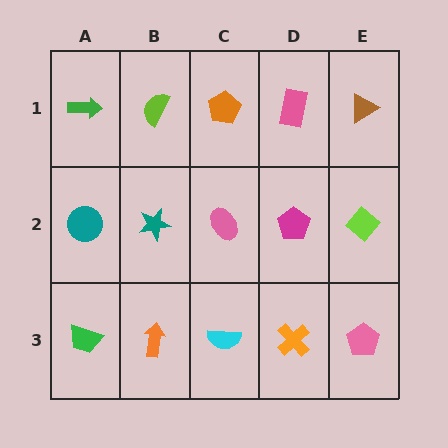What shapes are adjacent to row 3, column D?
A magenta pentagon (row 2, column D), a cyan semicircle (row 3, column C), a pink pentagon (row 3, column E).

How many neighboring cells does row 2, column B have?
4.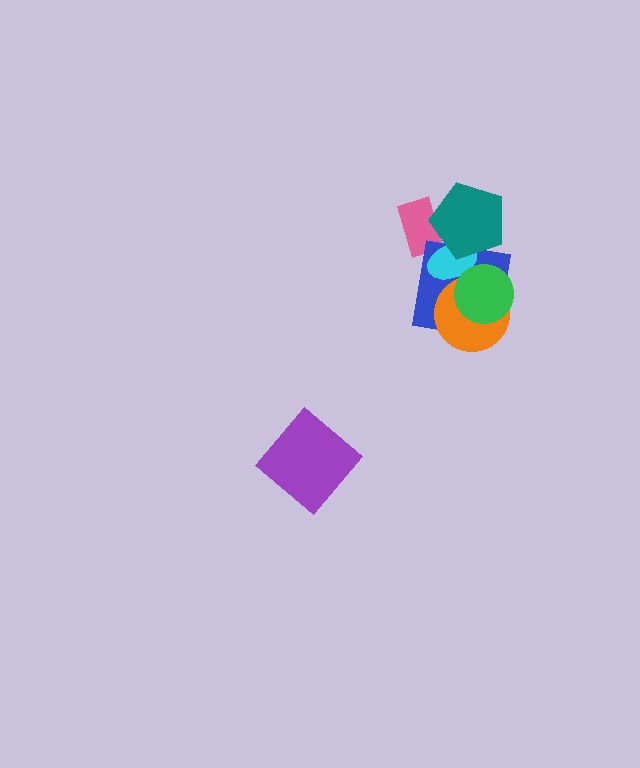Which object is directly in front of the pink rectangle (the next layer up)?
The cyan ellipse is directly in front of the pink rectangle.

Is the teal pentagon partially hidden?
No, no other shape covers it.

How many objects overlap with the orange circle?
3 objects overlap with the orange circle.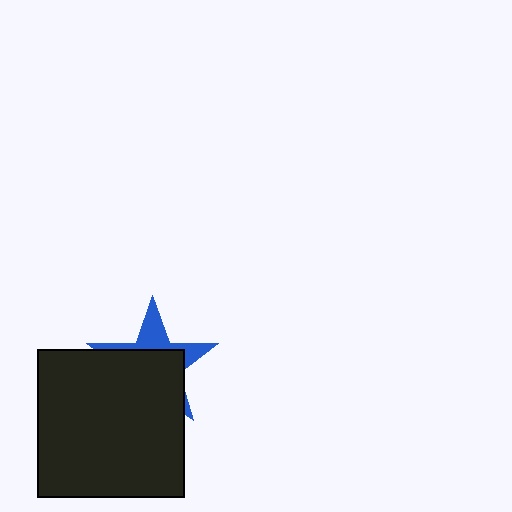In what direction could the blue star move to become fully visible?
The blue star could move up. That would shift it out from behind the black square entirely.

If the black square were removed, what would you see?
You would see the complete blue star.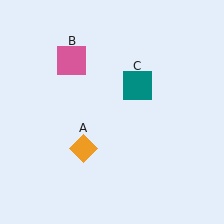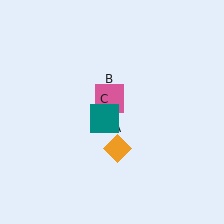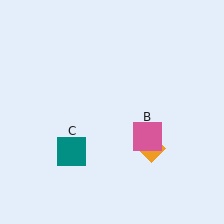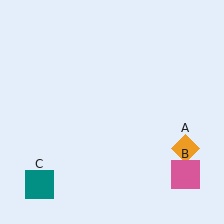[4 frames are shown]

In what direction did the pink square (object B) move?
The pink square (object B) moved down and to the right.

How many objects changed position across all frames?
3 objects changed position: orange diamond (object A), pink square (object B), teal square (object C).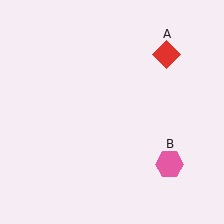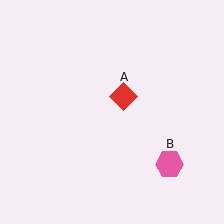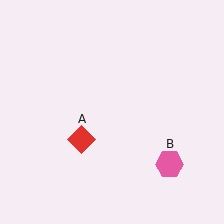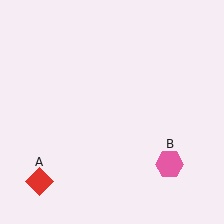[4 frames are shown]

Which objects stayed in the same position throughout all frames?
Pink hexagon (object B) remained stationary.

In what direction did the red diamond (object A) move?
The red diamond (object A) moved down and to the left.